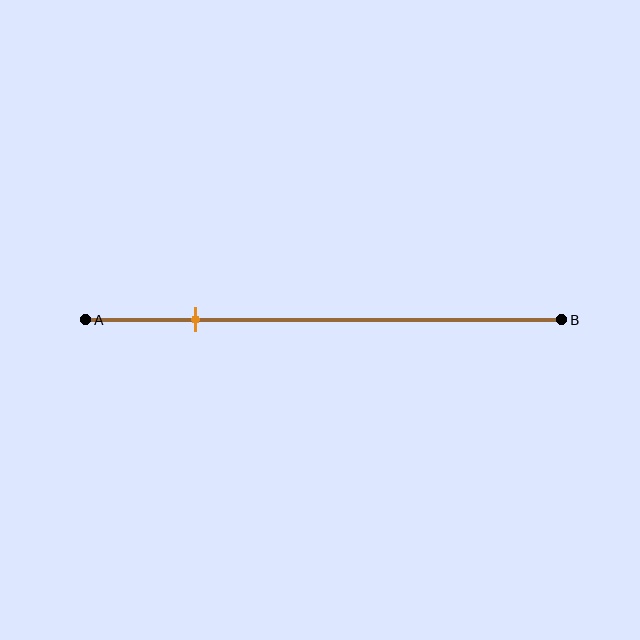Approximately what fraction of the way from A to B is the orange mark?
The orange mark is approximately 25% of the way from A to B.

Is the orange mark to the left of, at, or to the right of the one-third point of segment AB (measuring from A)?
The orange mark is to the left of the one-third point of segment AB.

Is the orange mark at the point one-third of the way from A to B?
No, the mark is at about 25% from A, not at the 33% one-third point.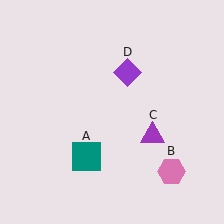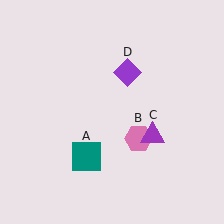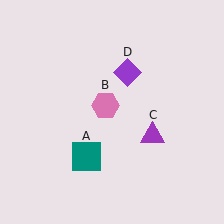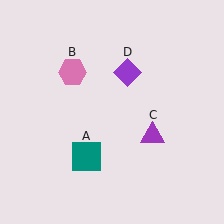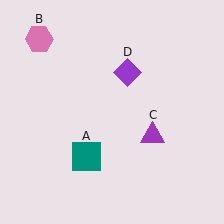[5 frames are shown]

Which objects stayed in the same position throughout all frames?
Teal square (object A) and purple triangle (object C) and purple diamond (object D) remained stationary.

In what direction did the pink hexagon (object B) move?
The pink hexagon (object B) moved up and to the left.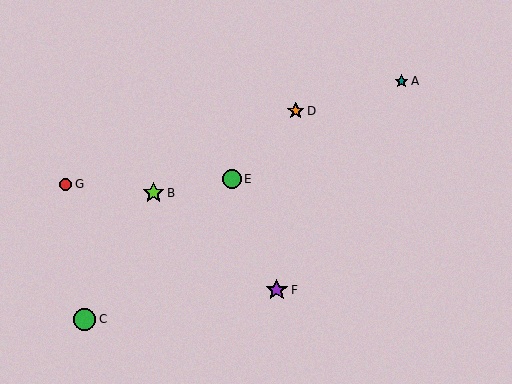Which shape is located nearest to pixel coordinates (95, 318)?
The green circle (labeled C) at (85, 319) is nearest to that location.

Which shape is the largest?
The purple star (labeled F) is the largest.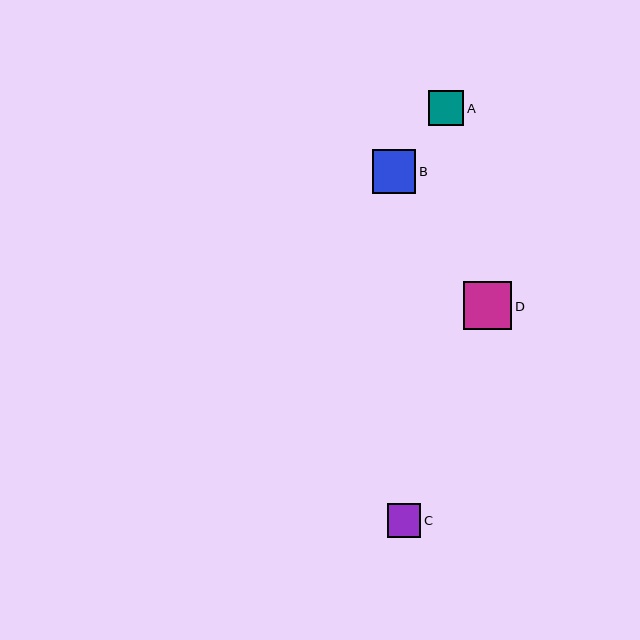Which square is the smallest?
Square C is the smallest with a size of approximately 33 pixels.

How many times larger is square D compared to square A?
Square D is approximately 1.4 times the size of square A.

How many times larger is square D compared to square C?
Square D is approximately 1.4 times the size of square C.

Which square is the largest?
Square D is the largest with a size of approximately 48 pixels.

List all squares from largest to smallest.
From largest to smallest: D, B, A, C.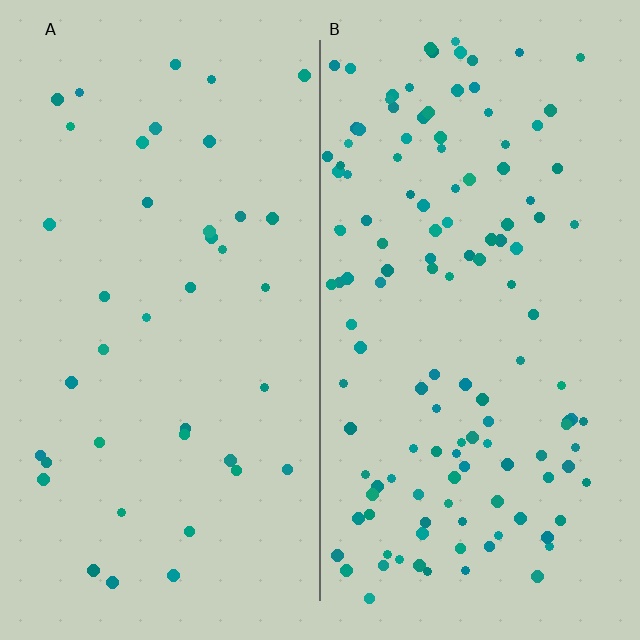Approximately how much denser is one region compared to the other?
Approximately 3.3× — region B over region A.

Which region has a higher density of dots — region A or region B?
B (the right).